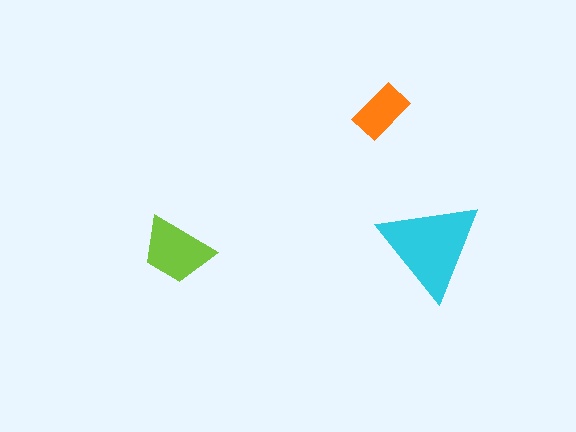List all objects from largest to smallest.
The cyan triangle, the lime trapezoid, the orange rectangle.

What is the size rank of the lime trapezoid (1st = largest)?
2nd.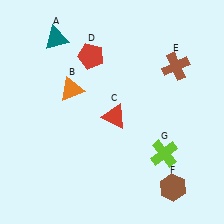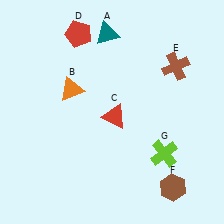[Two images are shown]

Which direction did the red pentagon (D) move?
The red pentagon (D) moved up.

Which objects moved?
The objects that moved are: the teal triangle (A), the red pentagon (D).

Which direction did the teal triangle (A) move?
The teal triangle (A) moved right.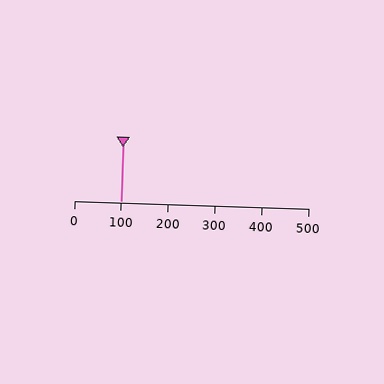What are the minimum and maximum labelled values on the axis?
The axis runs from 0 to 500.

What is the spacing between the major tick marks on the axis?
The major ticks are spaced 100 apart.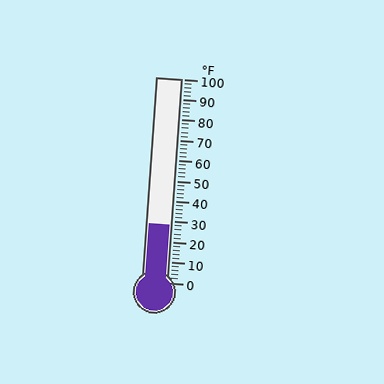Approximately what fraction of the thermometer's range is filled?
The thermometer is filled to approximately 30% of its range.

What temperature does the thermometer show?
The thermometer shows approximately 28°F.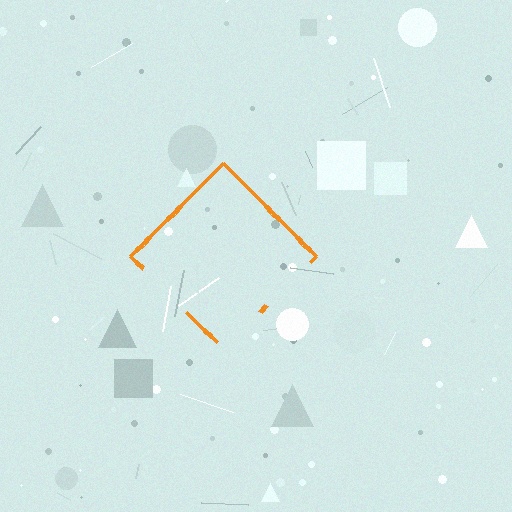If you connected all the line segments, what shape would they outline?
They would outline a diamond.